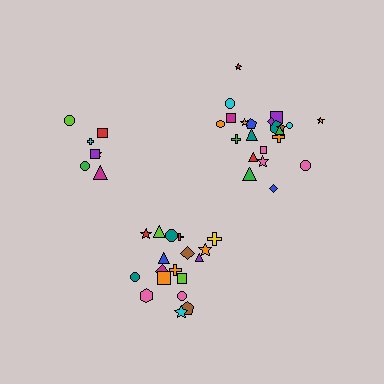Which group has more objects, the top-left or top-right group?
The top-right group.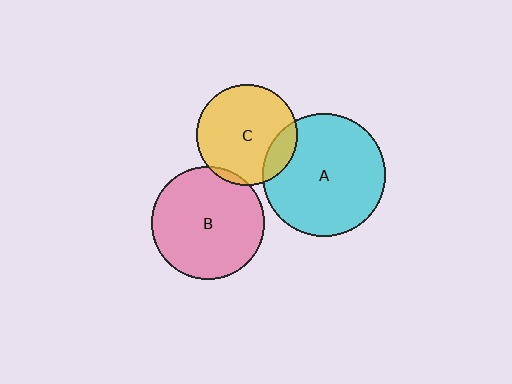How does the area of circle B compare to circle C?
Approximately 1.3 times.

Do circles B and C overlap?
Yes.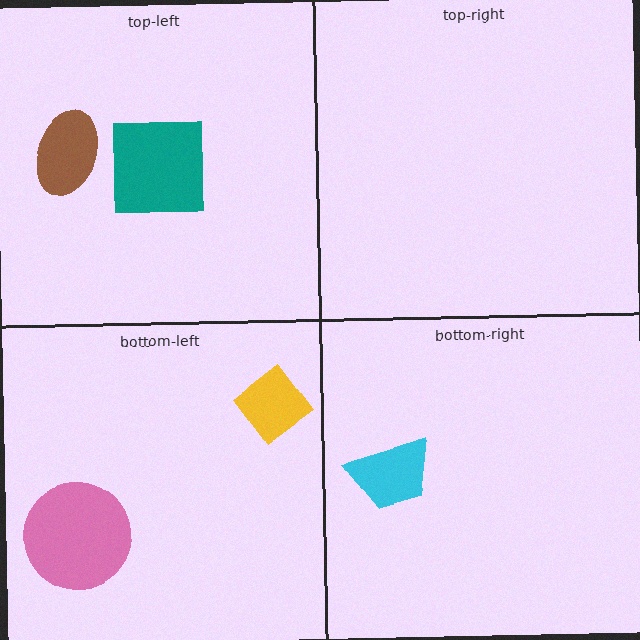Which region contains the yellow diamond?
The bottom-left region.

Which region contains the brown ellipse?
The top-left region.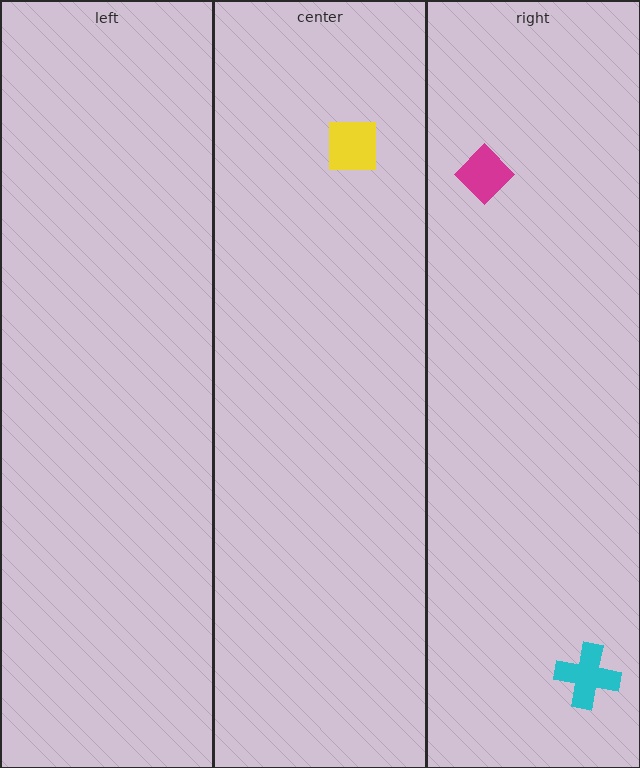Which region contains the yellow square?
The center region.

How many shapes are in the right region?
2.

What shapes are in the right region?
The magenta diamond, the cyan cross.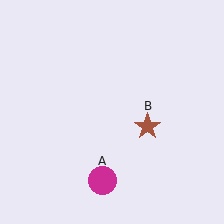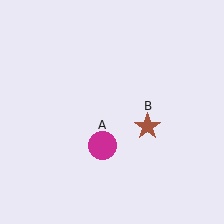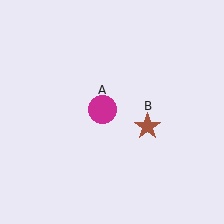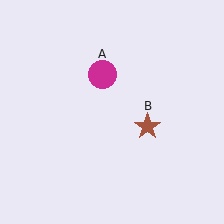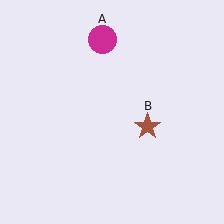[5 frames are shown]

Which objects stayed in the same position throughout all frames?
Brown star (object B) remained stationary.